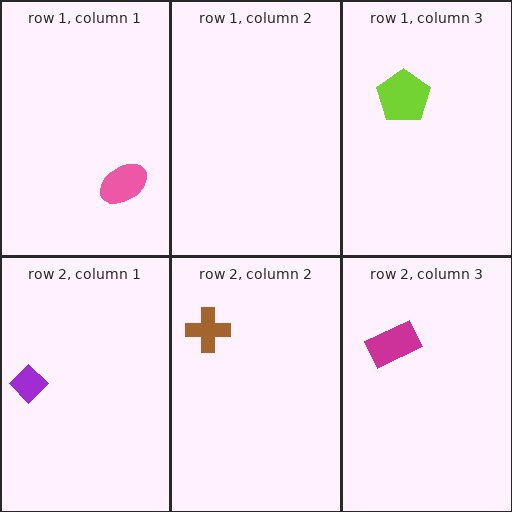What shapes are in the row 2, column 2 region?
The brown cross.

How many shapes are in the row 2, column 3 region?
1.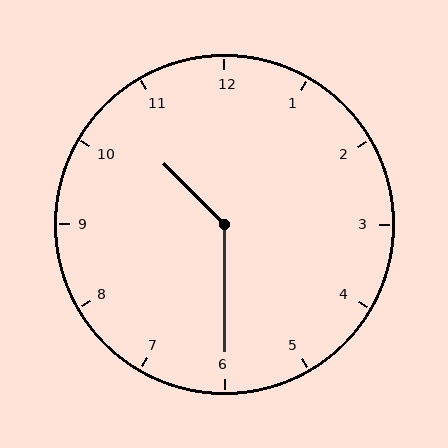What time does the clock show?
10:30.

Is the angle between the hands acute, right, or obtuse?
It is obtuse.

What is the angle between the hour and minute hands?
Approximately 135 degrees.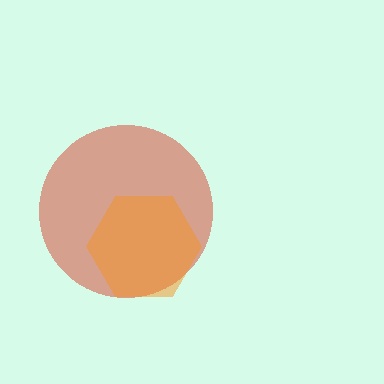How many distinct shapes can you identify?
There are 2 distinct shapes: a red circle, an orange hexagon.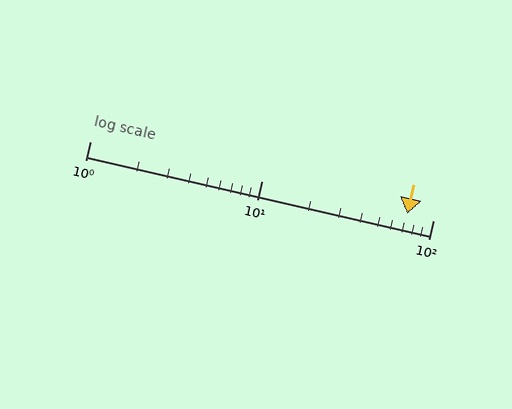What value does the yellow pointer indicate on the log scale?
The pointer indicates approximately 71.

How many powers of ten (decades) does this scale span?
The scale spans 2 decades, from 1 to 100.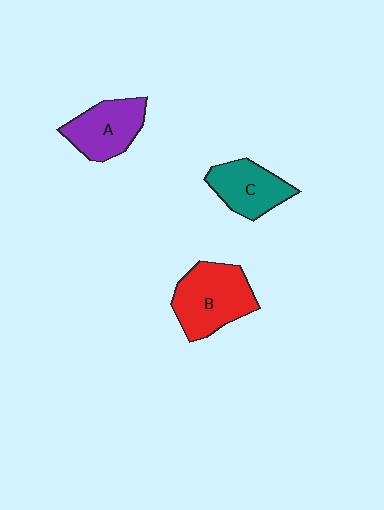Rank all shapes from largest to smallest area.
From largest to smallest: B (red), A (purple), C (teal).